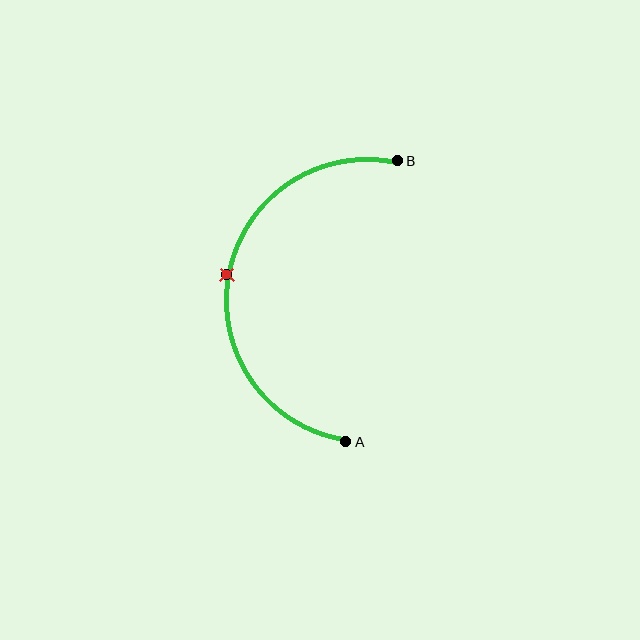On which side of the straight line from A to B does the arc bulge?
The arc bulges to the left of the straight line connecting A and B.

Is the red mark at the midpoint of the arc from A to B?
Yes. The red mark lies on the arc at equal arc-length from both A and B — it is the arc midpoint.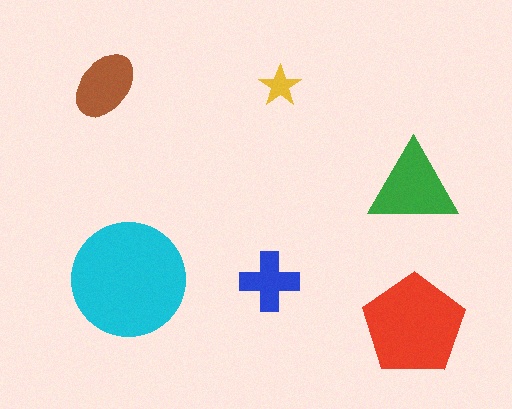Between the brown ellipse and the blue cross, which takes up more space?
The brown ellipse.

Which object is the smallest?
The yellow star.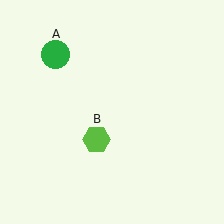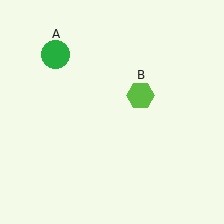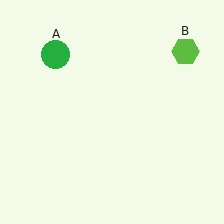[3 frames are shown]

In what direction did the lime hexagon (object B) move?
The lime hexagon (object B) moved up and to the right.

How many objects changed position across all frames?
1 object changed position: lime hexagon (object B).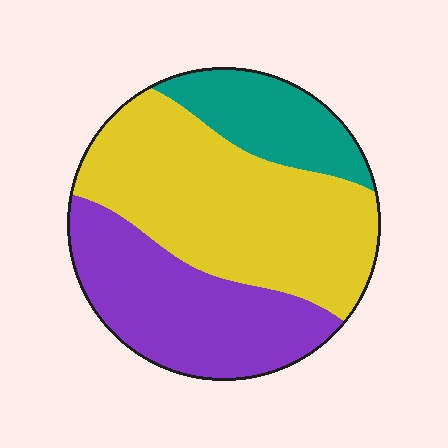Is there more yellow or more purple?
Yellow.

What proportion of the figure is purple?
Purple takes up about one third (1/3) of the figure.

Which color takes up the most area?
Yellow, at roughly 50%.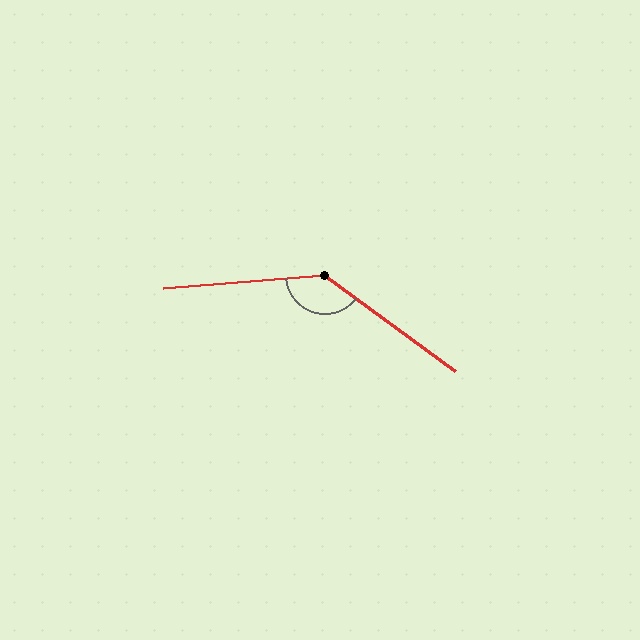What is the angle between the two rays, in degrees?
Approximately 139 degrees.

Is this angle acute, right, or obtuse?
It is obtuse.